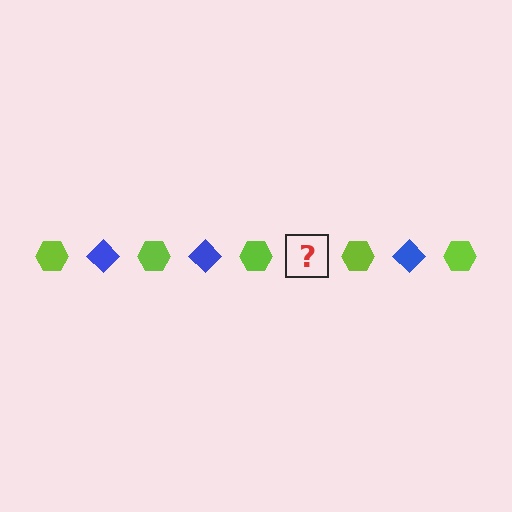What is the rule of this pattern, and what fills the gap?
The rule is that the pattern alternates between lime hexagon and blue diamond. The gap should be filled with a blue diamond.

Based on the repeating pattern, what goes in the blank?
The blank should be a blue diamond.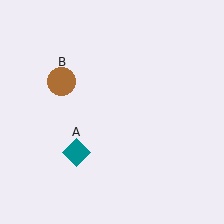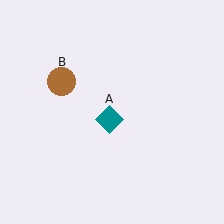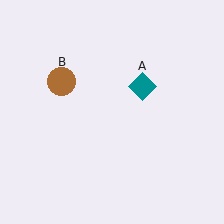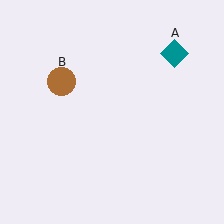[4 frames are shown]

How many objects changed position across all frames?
1 object changed position: teal diamond (object A).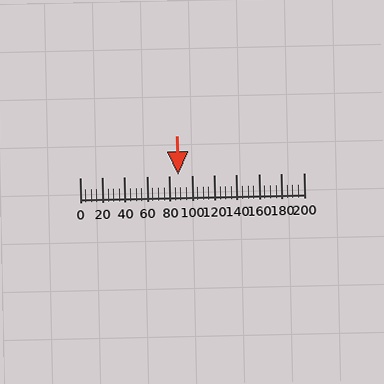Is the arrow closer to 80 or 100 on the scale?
The arrow is closer to 80.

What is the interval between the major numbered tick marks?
The major tick marks are spaced 20 units apart.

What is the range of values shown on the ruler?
The ruler shows values from 0 to 200.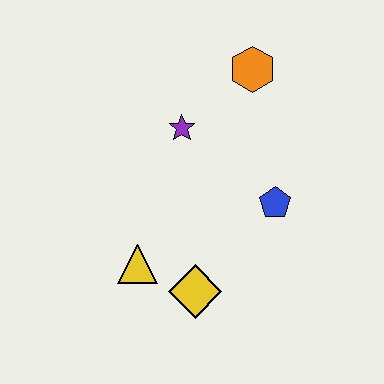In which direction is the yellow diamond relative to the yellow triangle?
The yellow diamond is to the right of the yellow triangle.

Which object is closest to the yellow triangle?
The yellow diamond is closest to the yellow triangle.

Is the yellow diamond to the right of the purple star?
Yes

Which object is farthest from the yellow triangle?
The orange hexagon is farthest from the yellow triangle.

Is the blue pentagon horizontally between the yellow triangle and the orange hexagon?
No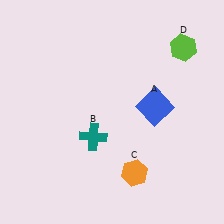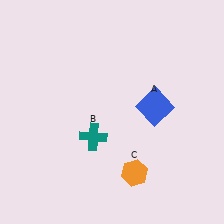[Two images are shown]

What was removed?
The lime hexagon (D) was removed in Image 2.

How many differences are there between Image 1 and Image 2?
There is 1 difference between the two images.